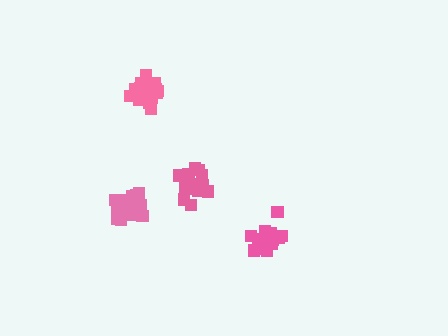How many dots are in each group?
Group 1: 18 dots, Group 2: 17 dots, Group 3: 15 dots, Group 4: 15 dots (65 total).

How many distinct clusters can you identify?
There are 4 distinct clusters.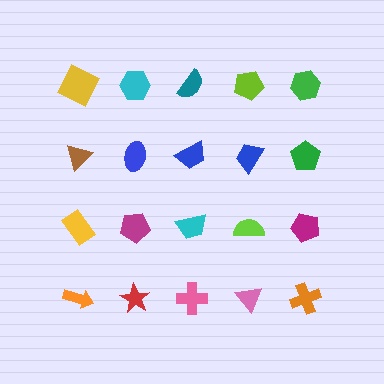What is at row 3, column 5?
A magenta pentagon.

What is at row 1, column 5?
A green hexagon.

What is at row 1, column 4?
A lime pentagon.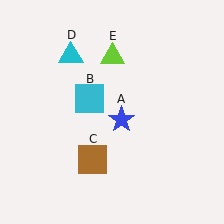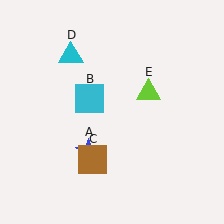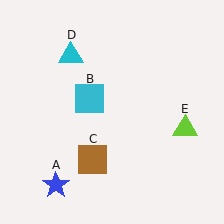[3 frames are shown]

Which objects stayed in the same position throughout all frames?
Cyan square (object B) and brown square (object C) and cyan triangle (object D) remained stationary.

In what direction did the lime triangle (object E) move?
The lime triangle (object E) moved down and to the right.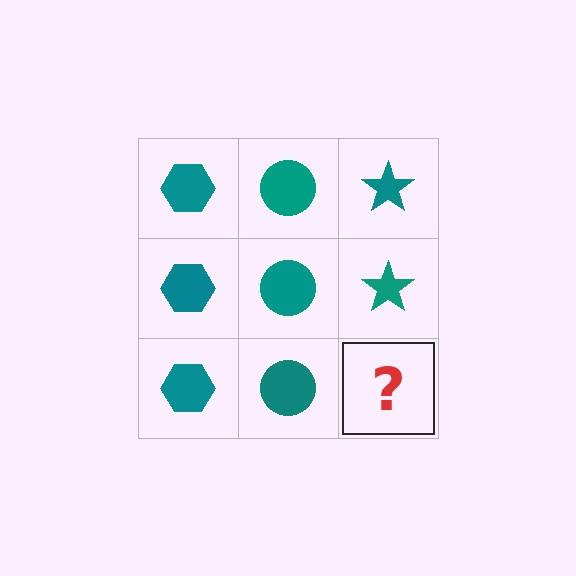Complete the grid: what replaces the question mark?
The question mark should be replaced with a teal star.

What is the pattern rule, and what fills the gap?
The rule is that each column has a consistent shape. The gap should be filled with a teal star.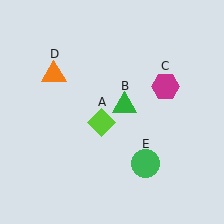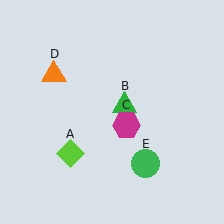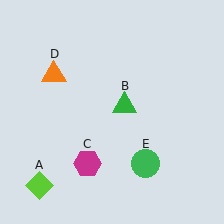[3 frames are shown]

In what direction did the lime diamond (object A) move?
The lime diamond (object A) moved down and to the left.